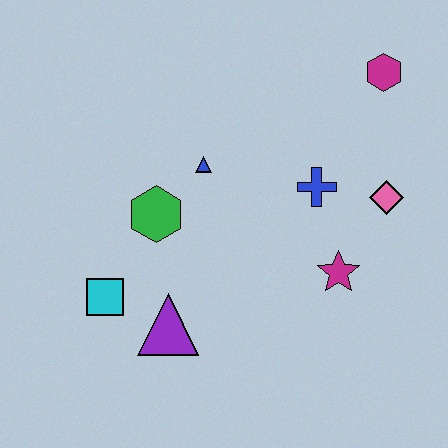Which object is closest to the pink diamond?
The blue cross is closest to the pink diamond.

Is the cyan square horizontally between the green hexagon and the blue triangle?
No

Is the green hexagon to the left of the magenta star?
Yes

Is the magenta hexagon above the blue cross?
Yes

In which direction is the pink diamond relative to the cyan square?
The pink diamond is to the right of the cyan square.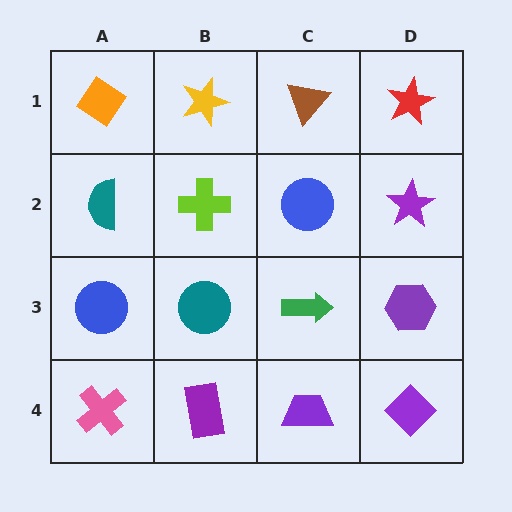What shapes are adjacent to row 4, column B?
A teal circle (row 3, column B), a pink cross (row 4, column A), a purple trapezoid (row 4, column C).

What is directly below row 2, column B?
A teal circle.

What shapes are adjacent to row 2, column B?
A yellow star (row 1, column B), a teal circle (row 3, column B), a teal semicircle (row 2, column A), a blue circle (row 2, column C).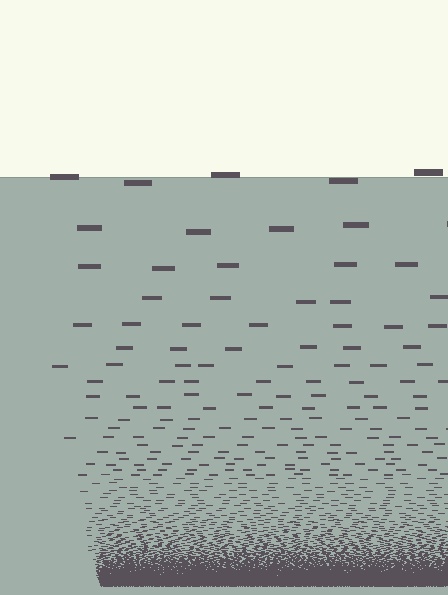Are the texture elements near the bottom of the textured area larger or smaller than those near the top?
Smaller. The gradient is inverted — elements near the bottom are smaller and denser.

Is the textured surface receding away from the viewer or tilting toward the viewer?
The surface appears to tilt toward the viewer. Texture elements get larger and sparser toward the top.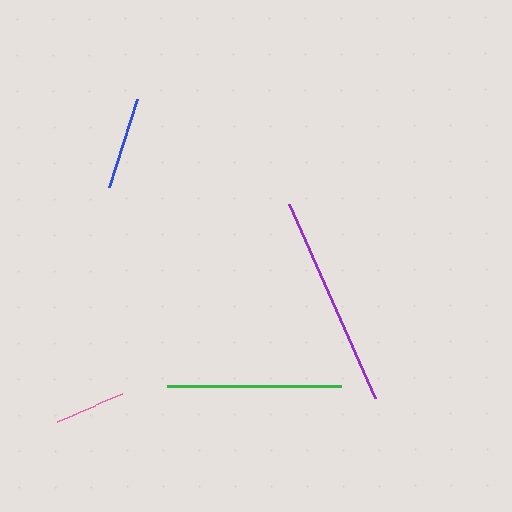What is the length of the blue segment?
The blue segment is approximately 92 pixels long.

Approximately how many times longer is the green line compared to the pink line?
The green line is approximately 2.5 times the length of the pink line.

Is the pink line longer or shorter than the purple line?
The purple line is longer than the pink line.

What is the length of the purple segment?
The purple segment is approximately 213 pixels long.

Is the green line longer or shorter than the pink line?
The green line is longer than the pink line.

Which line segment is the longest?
The purple line is the longest at approximately 213 pixels.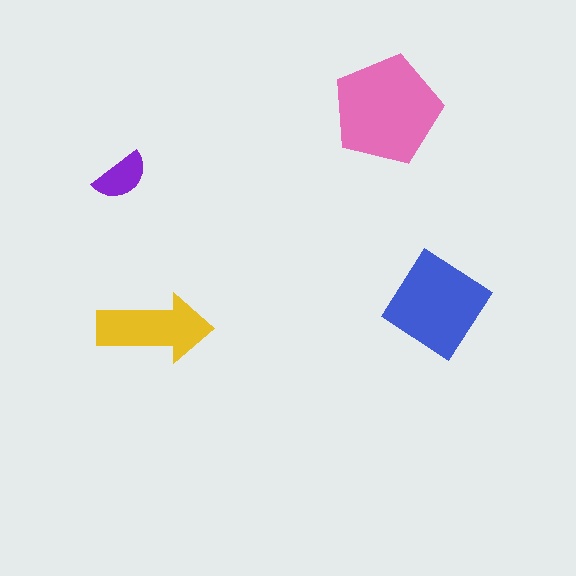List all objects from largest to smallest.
The pink pentagon, the blue diamond, the yellow arrow, the purple semicircle.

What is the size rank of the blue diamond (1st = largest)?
2nd.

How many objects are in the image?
There are 4 objects in the image.